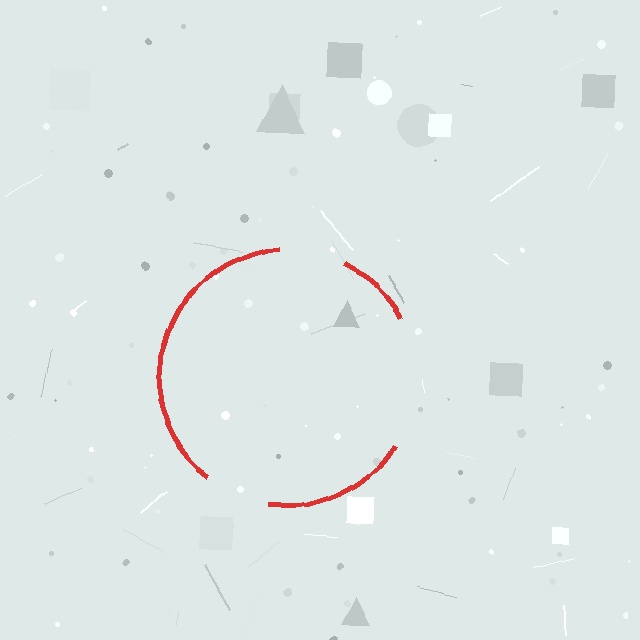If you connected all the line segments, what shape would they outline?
They would outline a circle.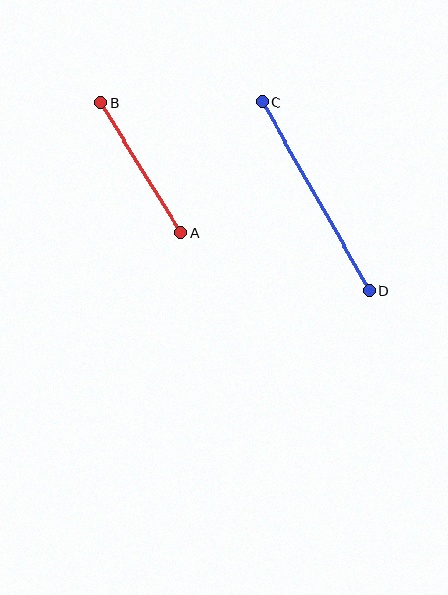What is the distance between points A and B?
The distance is approximately 153 pixels.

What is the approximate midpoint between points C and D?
The midpoint is at approximately (316, 196) pixels.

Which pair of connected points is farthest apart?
Points C and D are farthest apart.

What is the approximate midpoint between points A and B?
The midpoint is at approximately (140, 167) pixels.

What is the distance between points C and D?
The distance is approximately 217 pixels.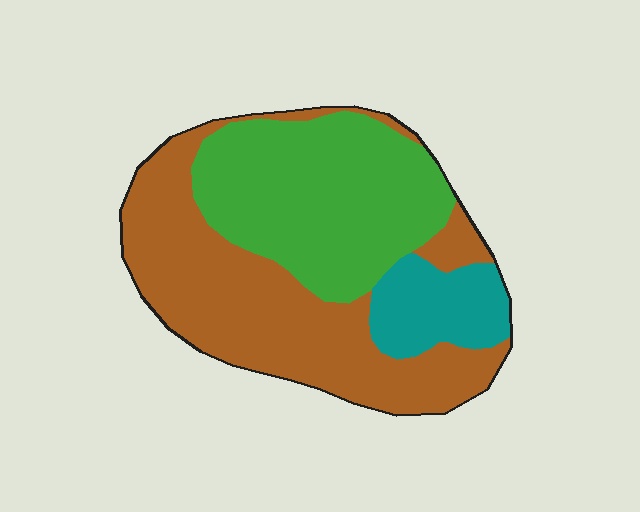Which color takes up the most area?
Brown, at roughly 50%.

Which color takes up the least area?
Teal, at roughly 15%.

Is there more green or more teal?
Green.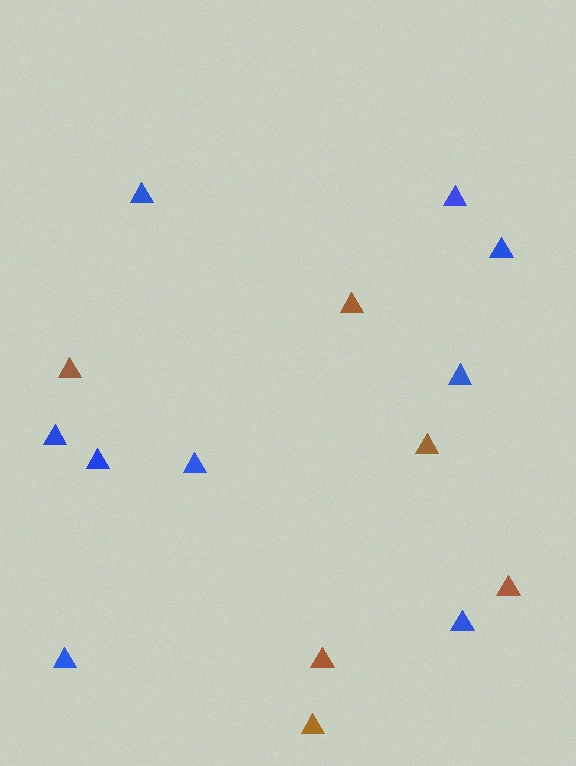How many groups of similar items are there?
There are 2 groups: one group of blue triangles (9) and one group of brown triangles (6).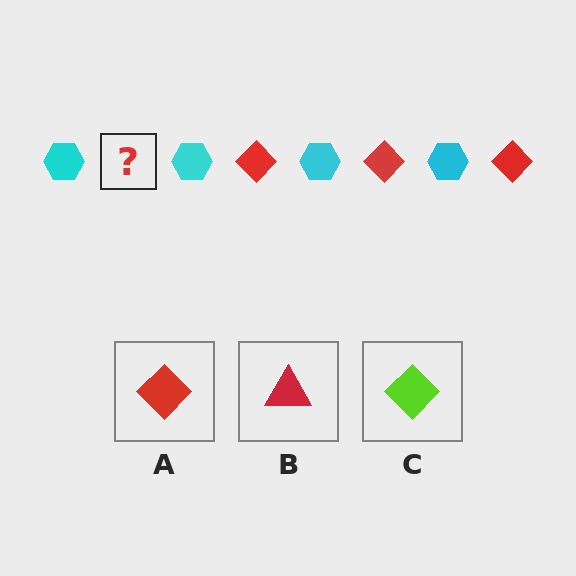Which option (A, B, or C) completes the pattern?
A.